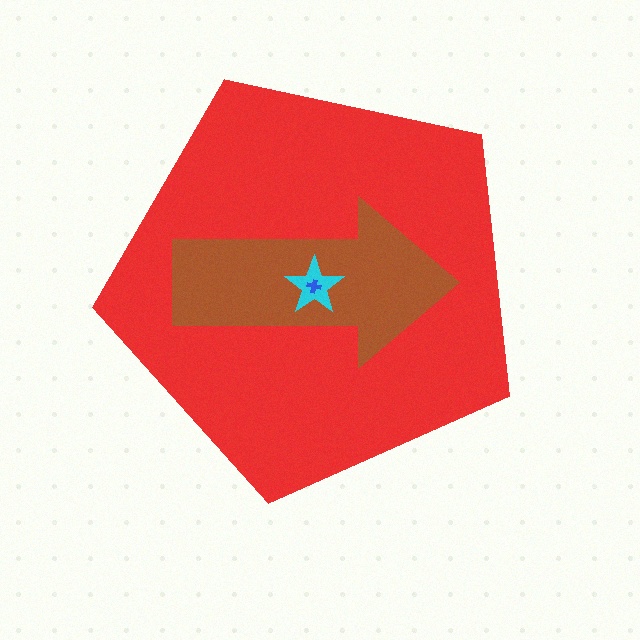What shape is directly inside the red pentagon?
The brown arrow.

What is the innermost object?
The blue cross.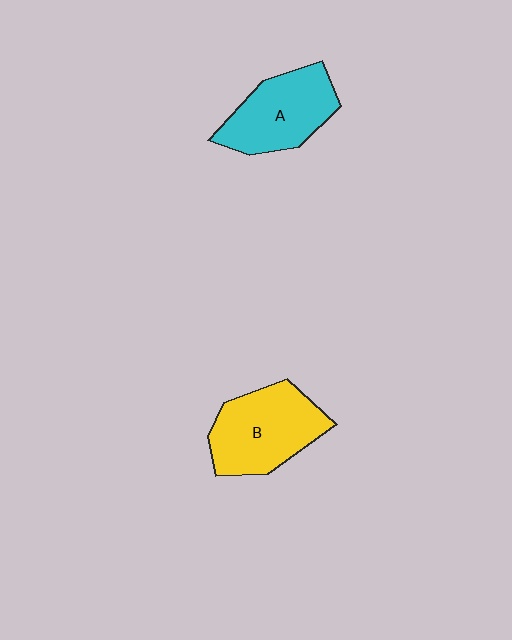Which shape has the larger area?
Shape B (yellow).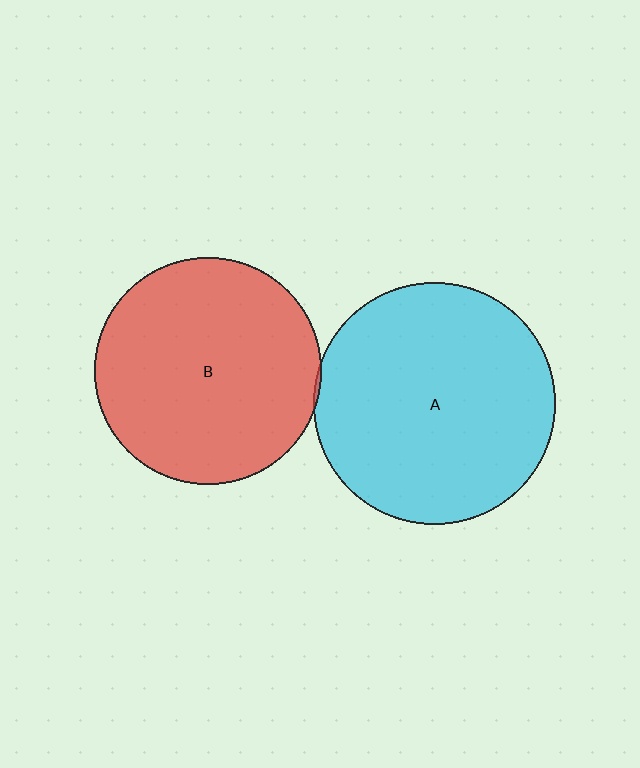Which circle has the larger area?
Circle A (cyan).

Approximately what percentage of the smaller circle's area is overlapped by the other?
Approximately 5%.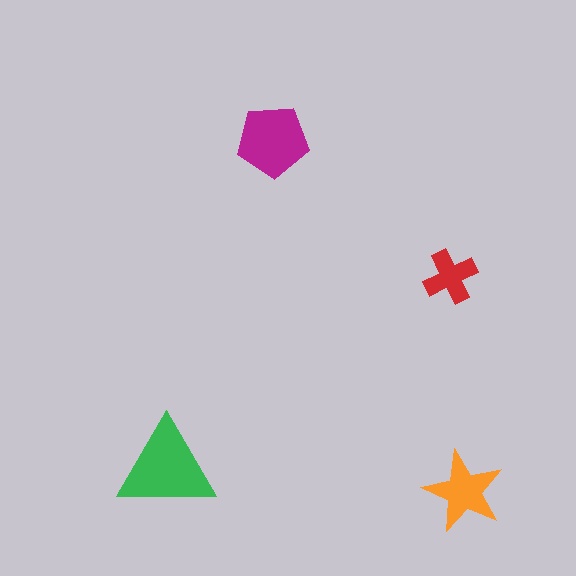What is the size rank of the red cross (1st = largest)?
4th.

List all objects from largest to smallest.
The green triangle, the magenta pentagon, the orange star, the red cross.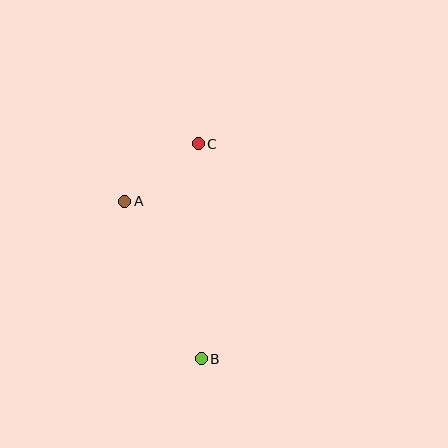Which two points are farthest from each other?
Points B and C are farthest from each other.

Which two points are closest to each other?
Points A and C are closest to each other.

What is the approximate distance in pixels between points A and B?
The distance between A and B is approximately 175 pixels.